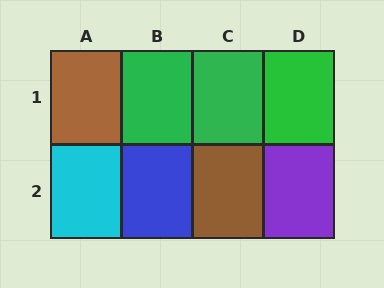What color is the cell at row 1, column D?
Green.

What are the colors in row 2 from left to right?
Cyan, blue, brown, purple.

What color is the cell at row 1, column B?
Green.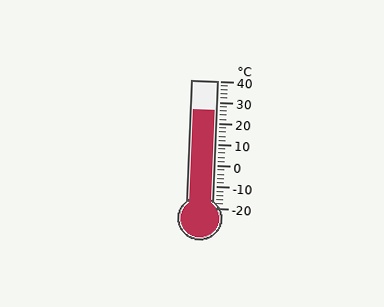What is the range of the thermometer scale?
The thermometer scale ranges from -20°C to 40°C.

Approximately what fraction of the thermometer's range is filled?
The thermometer is filled to approximately 75% of its range.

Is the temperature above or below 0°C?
The temperature is above 0°C.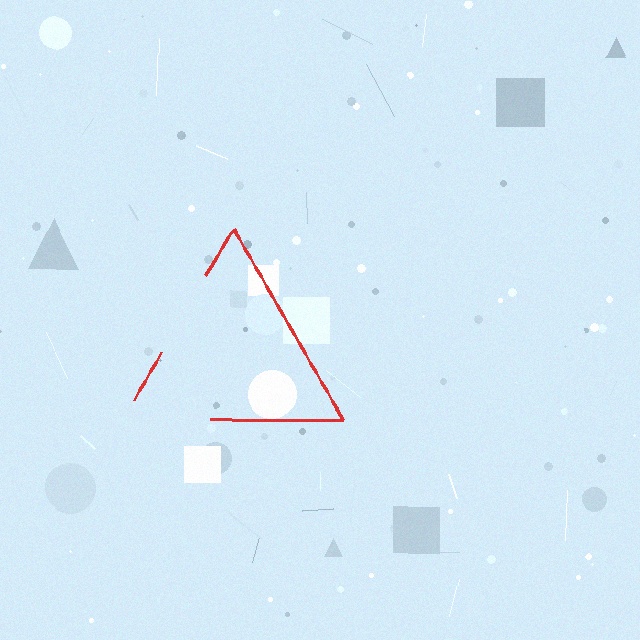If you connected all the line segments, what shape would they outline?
They would outline a triangle.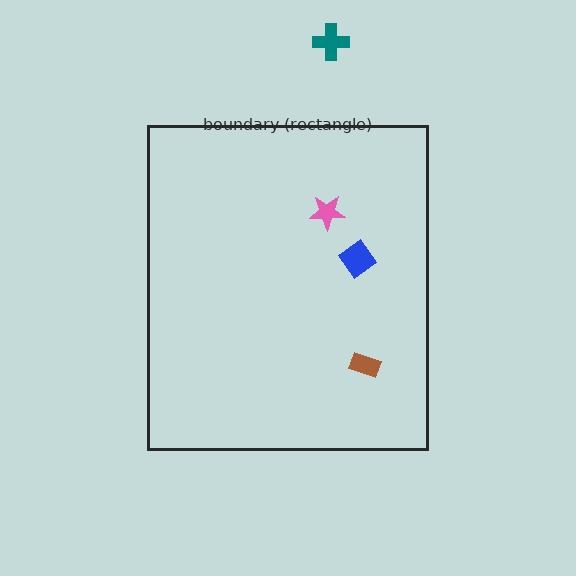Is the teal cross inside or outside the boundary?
Outside.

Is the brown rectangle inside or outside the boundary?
Inside.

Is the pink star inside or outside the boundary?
Inside.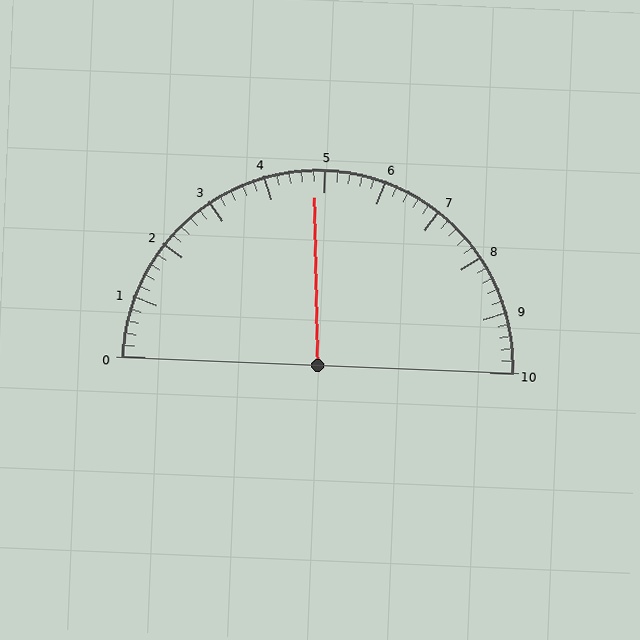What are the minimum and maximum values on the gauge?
The gauge ranges from 0 to 10.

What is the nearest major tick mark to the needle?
The nearest major tick mark is 5.